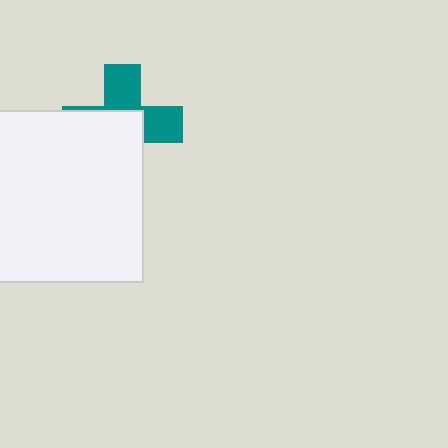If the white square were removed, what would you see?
You would see the complete teal cross.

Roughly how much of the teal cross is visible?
A small part of it is visible (roughly 44%).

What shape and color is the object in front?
The object in front is a white square.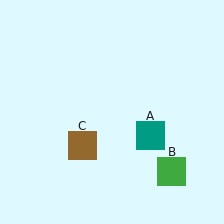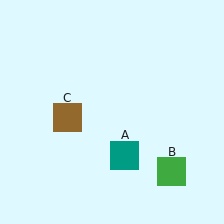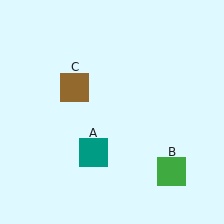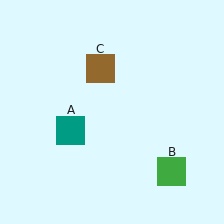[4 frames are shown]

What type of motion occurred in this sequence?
The teal square (object A), brown square (object C) rotated clockwise around the center of the scene.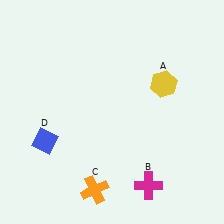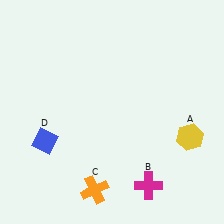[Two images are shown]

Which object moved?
The yellow hexagon (A) moved down.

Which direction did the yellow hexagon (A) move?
The yellow hexagon (A) moved down.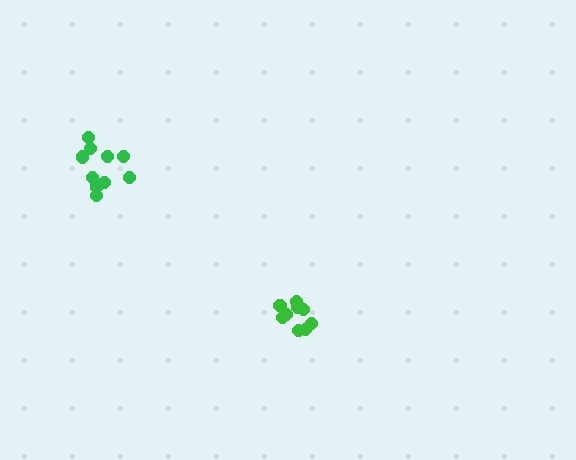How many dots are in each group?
Group 1: 11 dots, Group 2: 10 dots (21 total).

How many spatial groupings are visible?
There are 2 spatial groupings.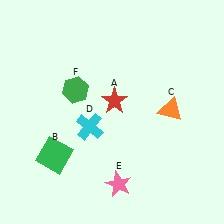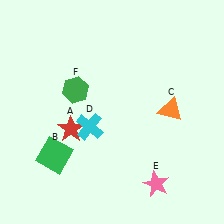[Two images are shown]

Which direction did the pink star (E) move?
The pink star (E) moved right.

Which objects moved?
The objects that moved are: the red star (A), the pink star (E).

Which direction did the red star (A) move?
The red star (A) moved left.